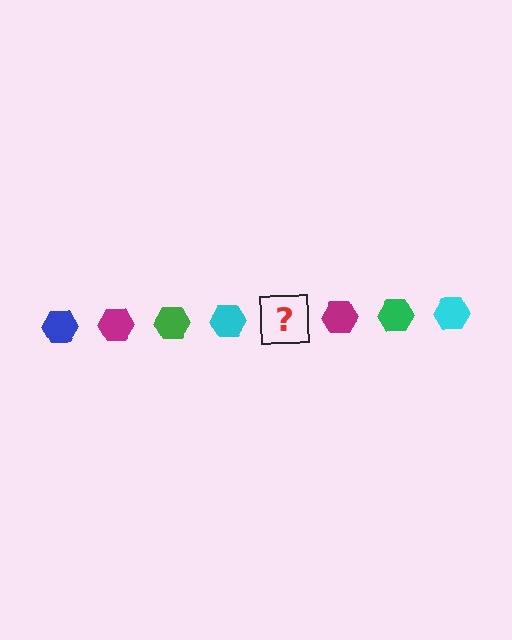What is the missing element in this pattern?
The missing element is a blue hexagon.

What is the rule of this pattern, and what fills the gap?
The rule is that the pattern cycles through blue, magenta, green, cyan hexagons. The gap should be filled with a blue hexagon.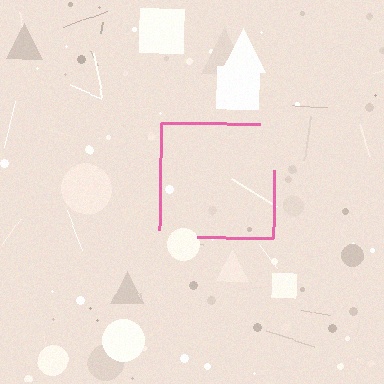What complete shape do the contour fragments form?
The contour fragments form a square.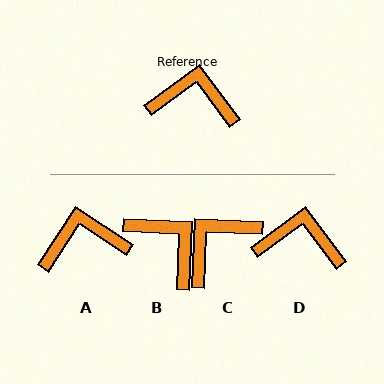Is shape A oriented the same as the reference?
No, it is off by about 21 degrees.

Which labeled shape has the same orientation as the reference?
D.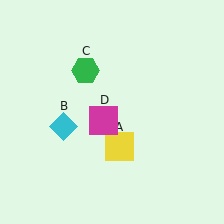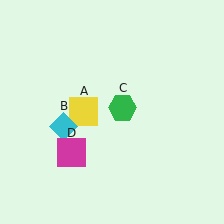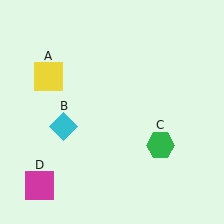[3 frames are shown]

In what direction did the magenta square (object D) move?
The magenta square (object D) moved down and to the left.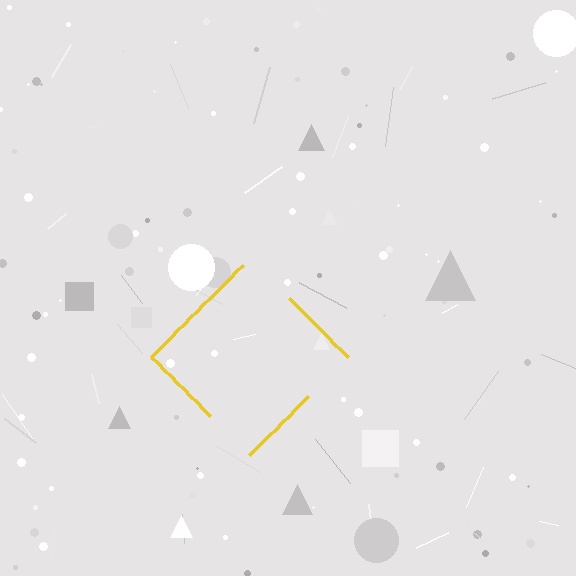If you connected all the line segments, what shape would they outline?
They would outline a diamond.